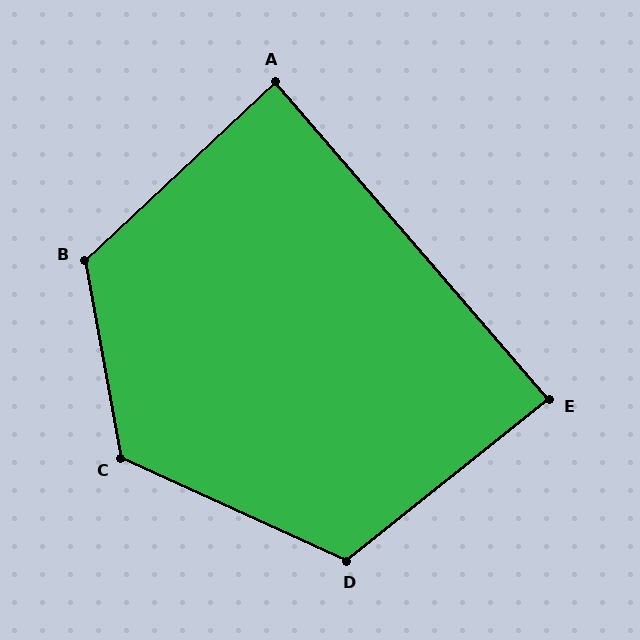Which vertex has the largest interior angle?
C, at approximately 125 degrees.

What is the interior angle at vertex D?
Approximately 117 degrees (obtuse).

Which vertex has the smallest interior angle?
A, at approximately 87 degrees.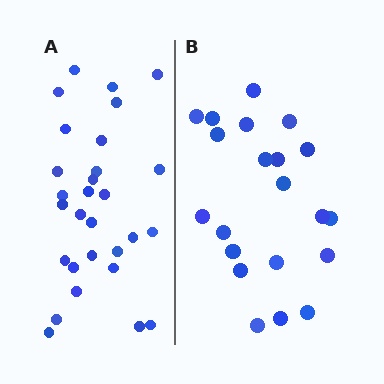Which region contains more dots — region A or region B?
Region A (the left region) has more dots.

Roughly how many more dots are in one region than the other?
Region A has roughly 8 or so more dots than region B.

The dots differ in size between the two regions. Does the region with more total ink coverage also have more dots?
No. Region B has more total ink coverage because its dots are larger, but region A actually contains more individual dots. Total area can be misleading — the number of items is what matters here.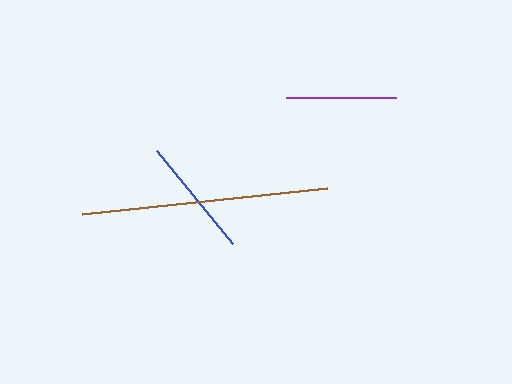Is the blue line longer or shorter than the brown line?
The brown line is longer than the blue line.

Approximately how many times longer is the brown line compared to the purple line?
The brown line is approximately 2.2 times the length of the purple line.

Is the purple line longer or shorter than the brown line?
The brown line is longer than the purple line.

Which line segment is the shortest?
The purple line is the shortest at approximately 110 pixels.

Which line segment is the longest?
The brown line is the longest at approximately 246 pixels.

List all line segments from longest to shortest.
From longest to shortest: brown, blue, purple.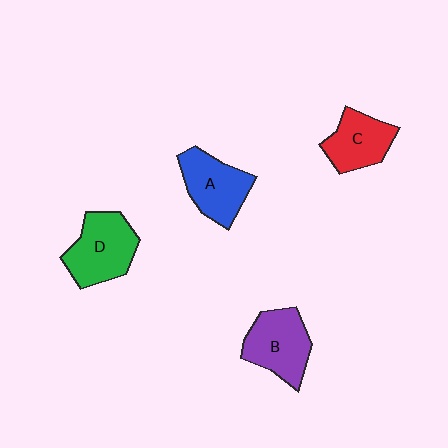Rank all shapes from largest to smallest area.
From largest to smallest: D (green), B (purple), A (blue), C (red).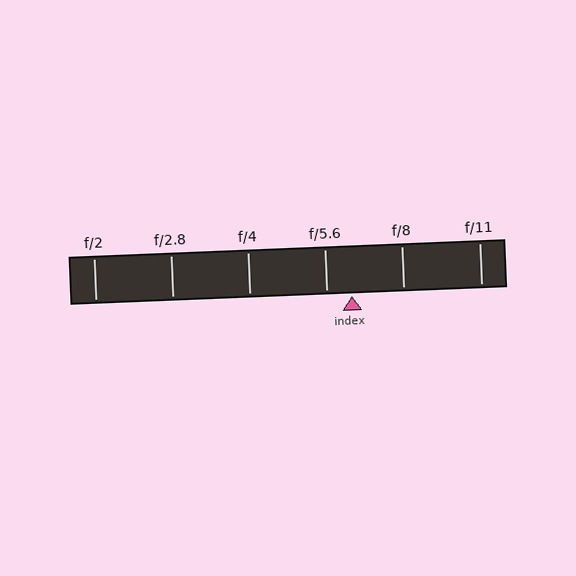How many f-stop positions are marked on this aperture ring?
There are 6 f-stop positions marked.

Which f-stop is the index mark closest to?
The index mark is closest to f/5.6.